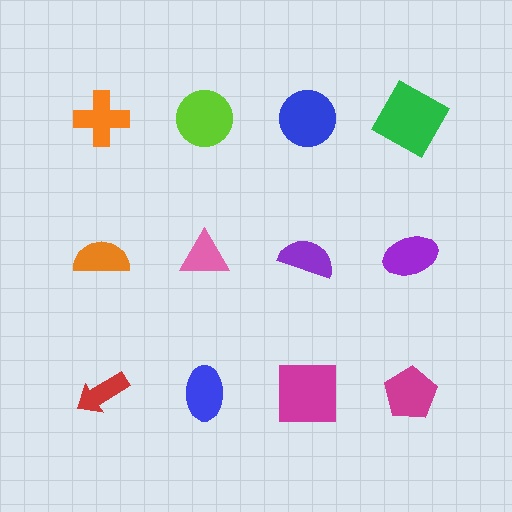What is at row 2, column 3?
A purple semicircle.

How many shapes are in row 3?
4 shapes.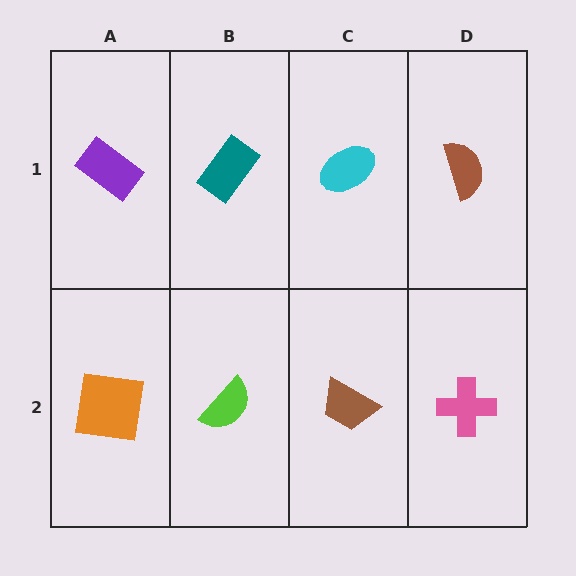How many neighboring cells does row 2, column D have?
2.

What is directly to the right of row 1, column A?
A teal rectangle.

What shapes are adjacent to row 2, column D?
A brown semicircle (row 1, column D), a brown trapezoid (row 2, column C).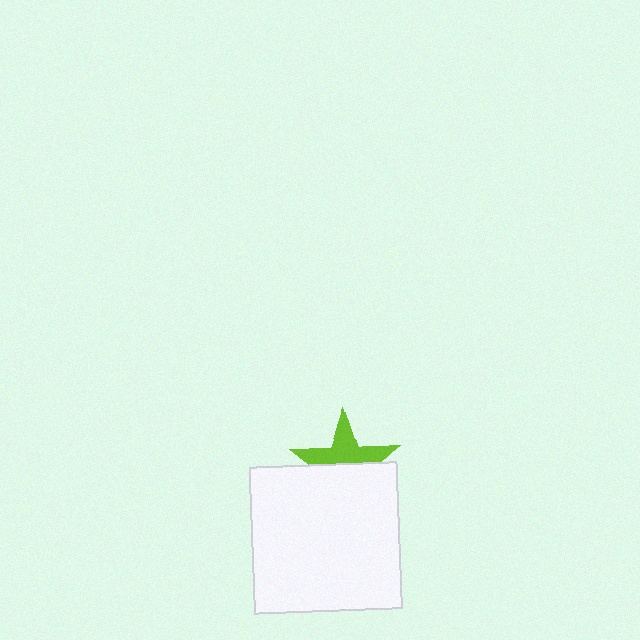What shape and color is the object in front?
The object in front is a white square.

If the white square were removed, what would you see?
You would see the complete lime star.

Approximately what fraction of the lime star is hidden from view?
Roughly 51% of the lime star is hidden behind the white square.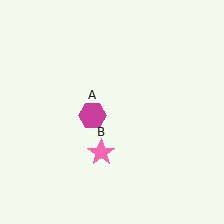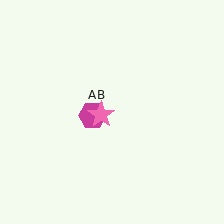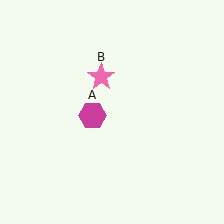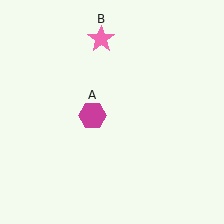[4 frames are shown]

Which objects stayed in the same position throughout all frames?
Magenta hexagon (object A) remained stationary.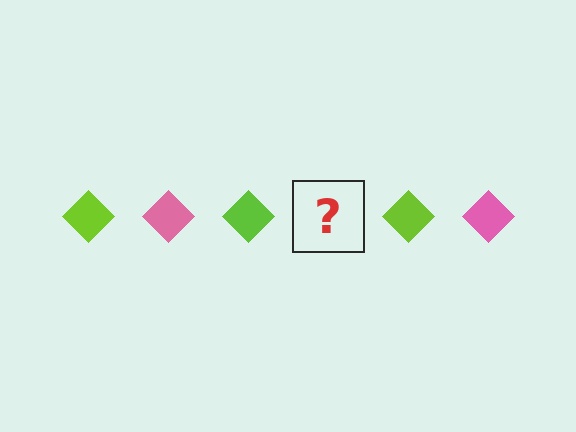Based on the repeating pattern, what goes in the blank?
The blank should be a pink diamond.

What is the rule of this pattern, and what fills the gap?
The rule is that the pattern cycles through lime, pink diamonds. The gap should be filled with a pink diamond.